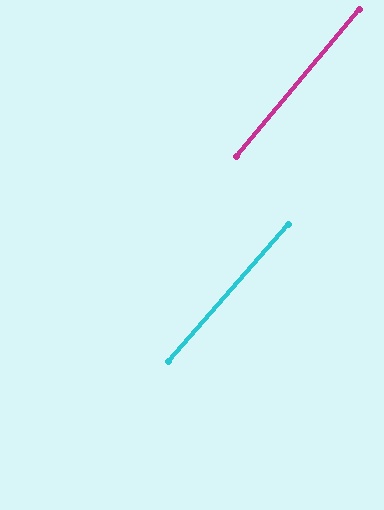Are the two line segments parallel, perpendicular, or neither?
Parallel — their directions differ by only 1.3°.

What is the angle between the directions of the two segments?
Approximately 1 degree.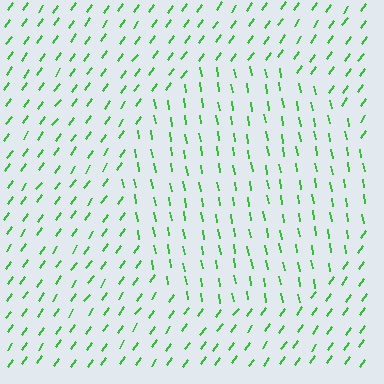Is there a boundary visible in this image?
Yes, there is a texture boundary formed by a change in line orientation.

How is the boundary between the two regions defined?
The boundary is defined purely by a change in line orientation (approximately 45 degrees difference). All lines are the same color and thickness.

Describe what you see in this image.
The image is filled with small green line segments. A circle region in the image has lines oriented differently from the surrounding lines, creating a visible texture boundary.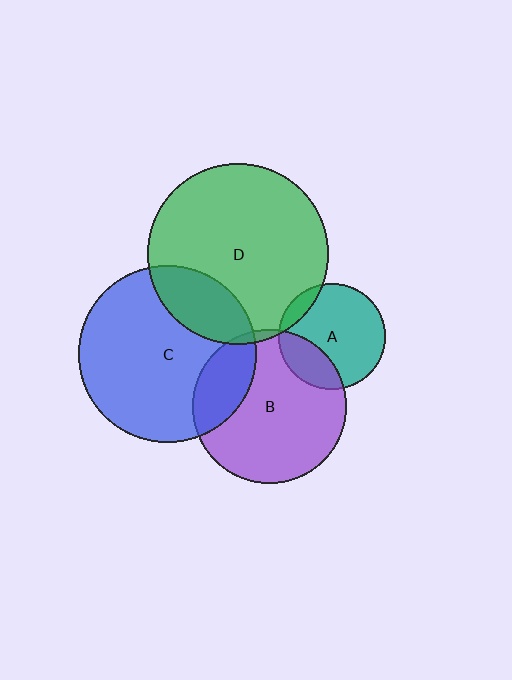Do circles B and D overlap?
Yes.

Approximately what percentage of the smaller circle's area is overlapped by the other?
Approximately 5%.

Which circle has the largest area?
Circle D (green).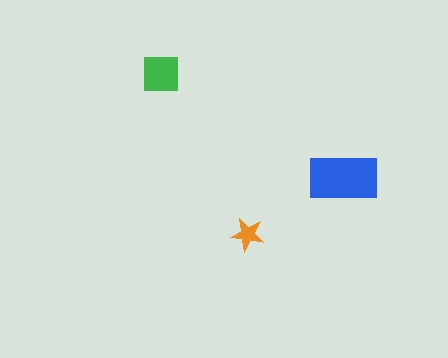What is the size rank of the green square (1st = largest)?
2nd.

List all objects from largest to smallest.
The blue rectangle, the green square, the orange star.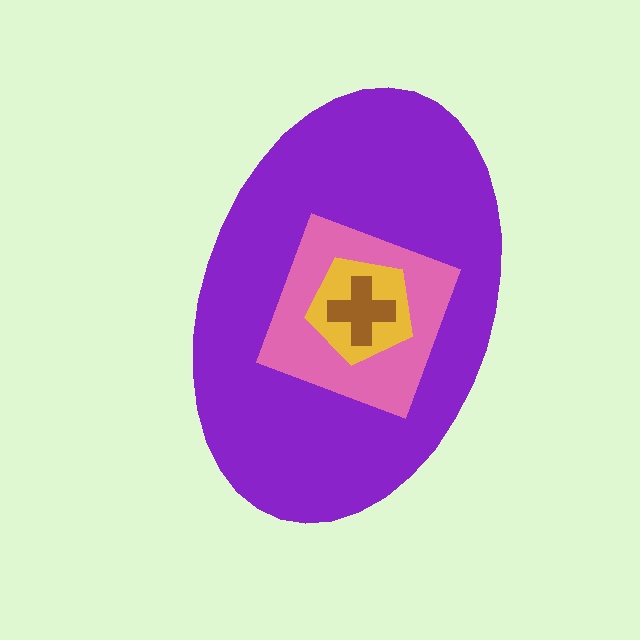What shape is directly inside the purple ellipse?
The pink diamond.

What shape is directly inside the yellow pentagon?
The brown cross.